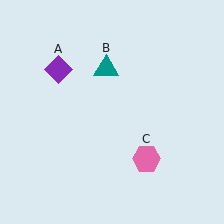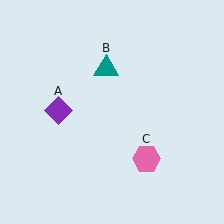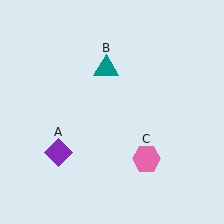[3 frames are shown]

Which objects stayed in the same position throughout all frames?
Teal triangle (object B) and pink hexagon (object C) remained stationary.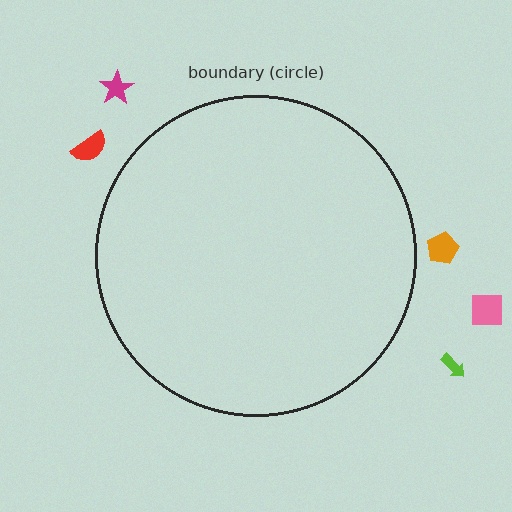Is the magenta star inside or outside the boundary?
Outside.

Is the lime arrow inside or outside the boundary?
Outside.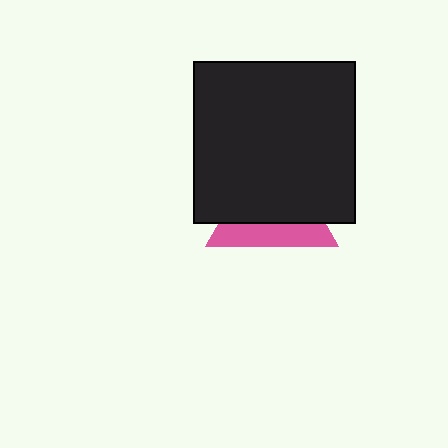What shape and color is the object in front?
The object in front is a black square.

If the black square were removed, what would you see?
You would see the complete pink triangle.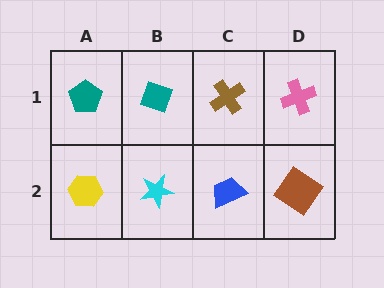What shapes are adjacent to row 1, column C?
A blue trapezoid (row 2, column C), a teal diamond (row 1, column B), a pink cross (row 1, column D).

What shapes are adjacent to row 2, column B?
A teal diamond (row 1, column B), a yellow hexagon (row 2, column A), a blue trapezoid (row 2, column C).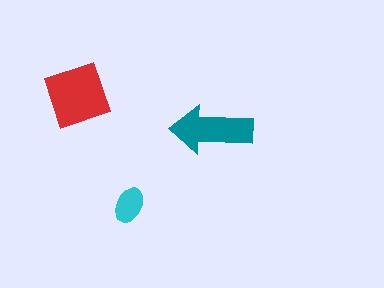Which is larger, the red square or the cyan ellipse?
The red square.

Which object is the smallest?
The cyan ellipse.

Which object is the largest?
The red square.